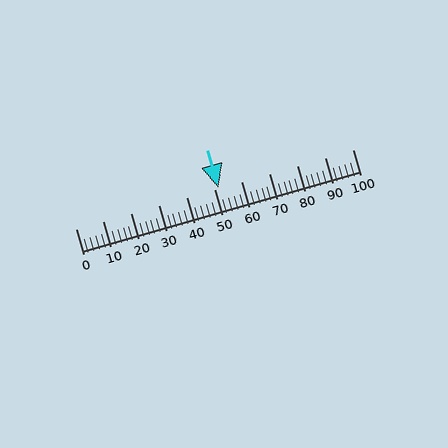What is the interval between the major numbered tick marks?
The major tick marks are spaced 10 units apart.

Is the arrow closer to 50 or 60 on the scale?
The arrow is closer to 50.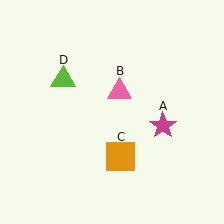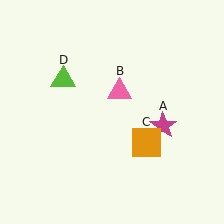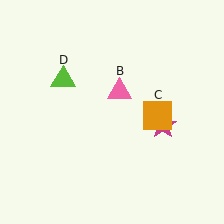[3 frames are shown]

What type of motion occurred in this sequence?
The orange square (object C) rotated counterclockwise around the center of the scene.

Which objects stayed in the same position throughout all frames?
Magenta star (object A) and pink triangle (object B) and lime triangle (object D) remained stationary.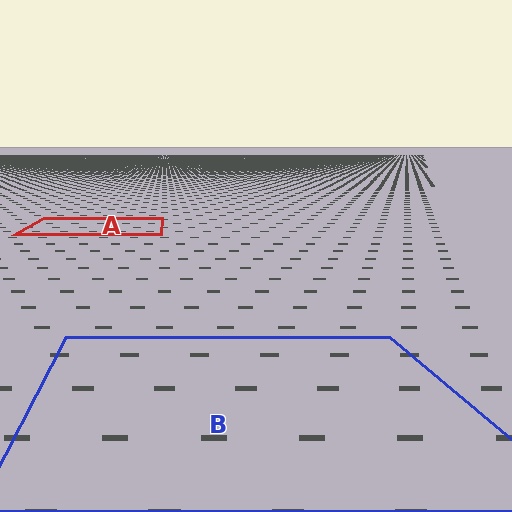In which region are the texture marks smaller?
The texture marks are smaller in region A, because it is farther away.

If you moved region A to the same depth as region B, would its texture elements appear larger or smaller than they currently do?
They would appear larger. At a closer depth, the same texture elements are projected at a bigger on-screen size.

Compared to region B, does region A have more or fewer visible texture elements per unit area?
Region A has more texture elements per unit area — they are packed more densely because it is farther away.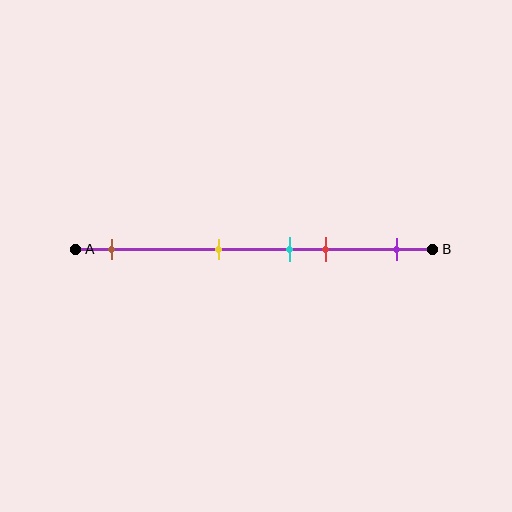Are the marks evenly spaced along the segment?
No, the marks are not evenly spaced.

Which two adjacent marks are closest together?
The cyan and red marks are the closest adjacent pair.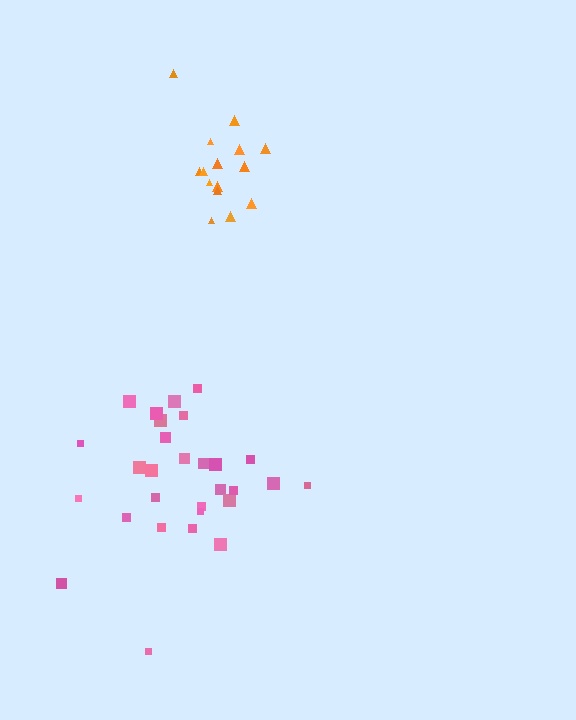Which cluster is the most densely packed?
Orange.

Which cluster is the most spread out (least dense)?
Pink.